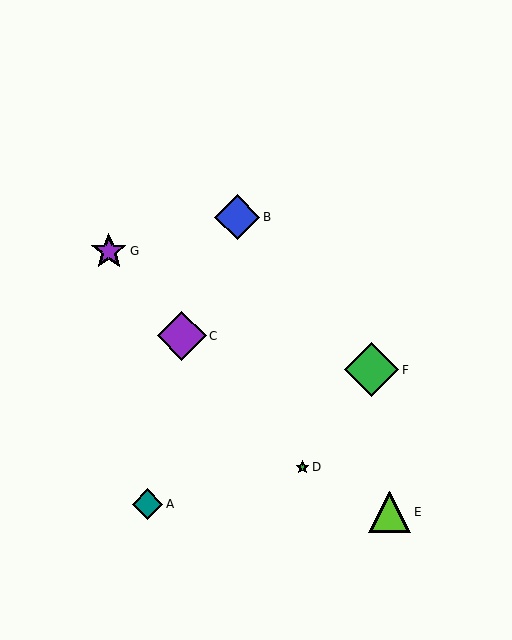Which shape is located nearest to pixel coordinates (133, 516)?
The teal diamond (labeled A) at (148, 504) is nearest to that location.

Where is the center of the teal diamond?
The center of the teal diamond is at (148, 504).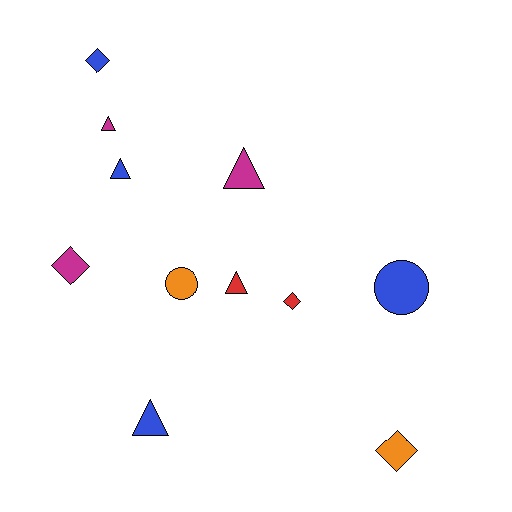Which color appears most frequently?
Blue, with 4 objects.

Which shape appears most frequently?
Triangle, with 5 objects.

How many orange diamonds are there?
There is 1 orange diamond.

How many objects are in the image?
There are 11 objects.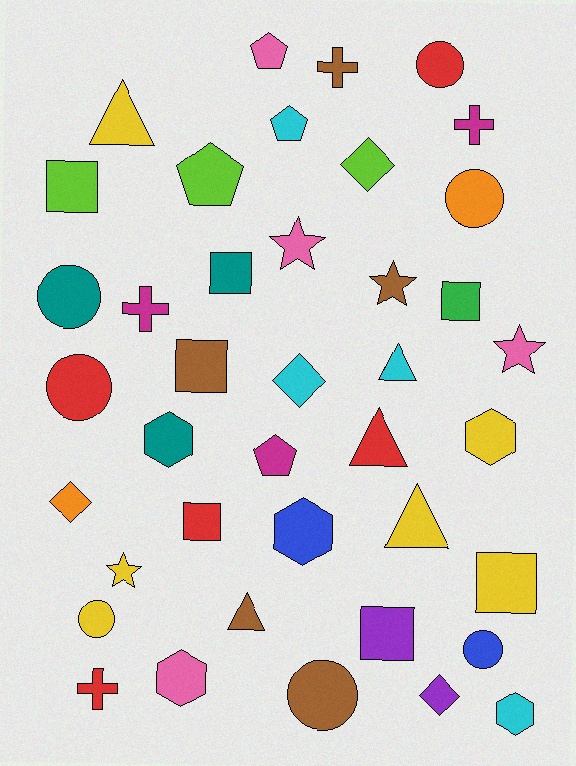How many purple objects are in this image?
There are 2 purple objects.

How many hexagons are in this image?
There are 5 hexagons.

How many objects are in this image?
There are 40 objects.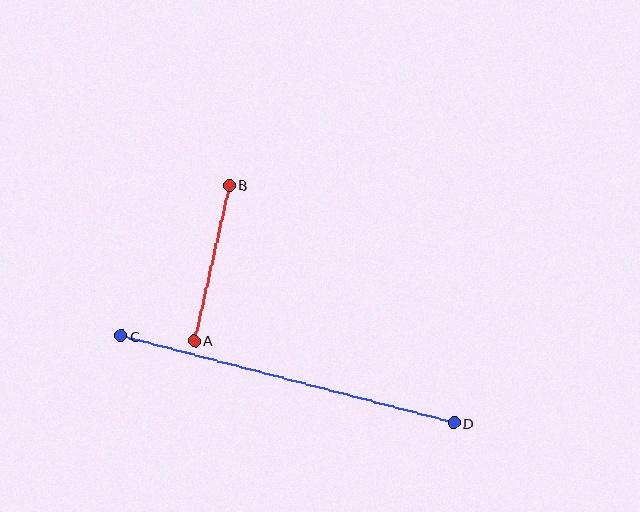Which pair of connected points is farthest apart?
Points C and D are farthest apart.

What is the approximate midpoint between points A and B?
The midpoint is at approximately (212, 263) pixels.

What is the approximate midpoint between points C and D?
The midpoint is at approximately (287, 379) pixels.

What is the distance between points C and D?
The distance is approximately 344 pixels.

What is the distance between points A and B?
The distance is approximately 160 pixels.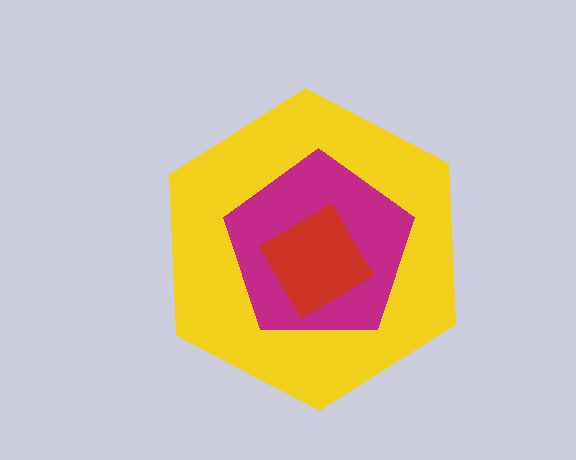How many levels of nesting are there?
3.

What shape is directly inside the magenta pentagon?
The red diamond.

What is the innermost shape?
The red diamond.